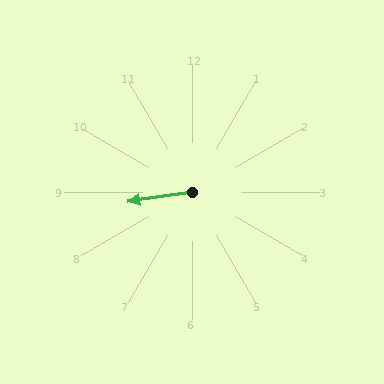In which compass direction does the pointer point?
West.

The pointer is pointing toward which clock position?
Roughly 9 o'clock.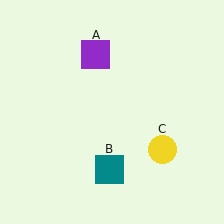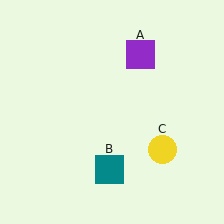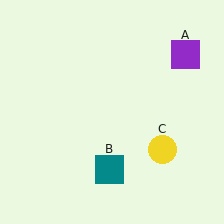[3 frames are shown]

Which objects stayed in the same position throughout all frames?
Teal square (object B) and yellow circle (object C) remained stationary.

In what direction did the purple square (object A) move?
The purple square (object A) moved right.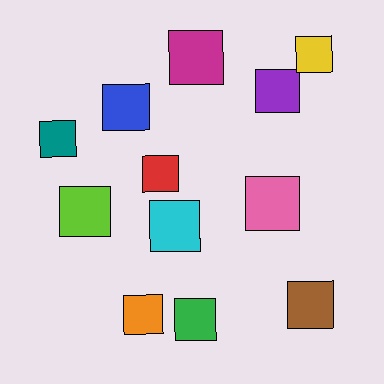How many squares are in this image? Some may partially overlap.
There are 12 squares.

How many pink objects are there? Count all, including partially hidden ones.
There is 1 pink object.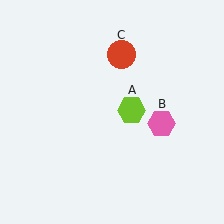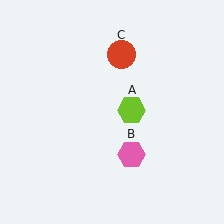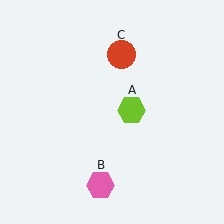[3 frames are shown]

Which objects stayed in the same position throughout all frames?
Lime hexagon (object A) and red circle (object C) remained stationary.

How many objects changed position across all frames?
1 object changed position: pink hexagon (object B).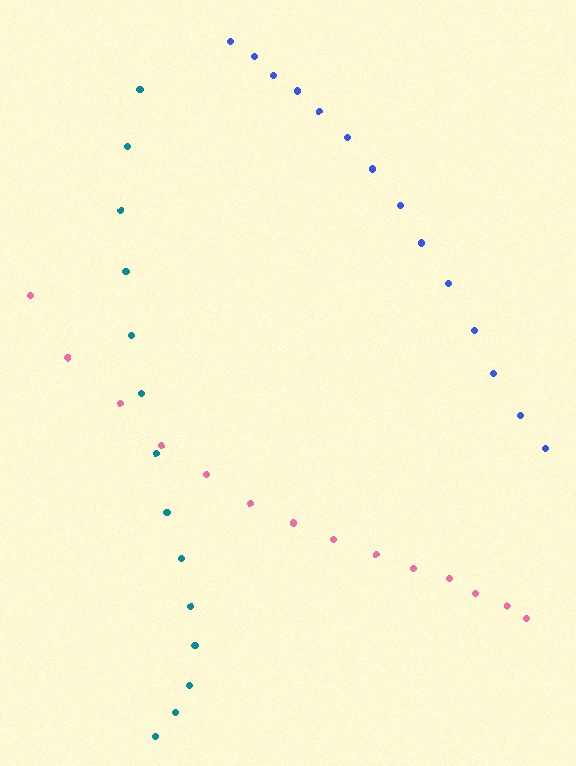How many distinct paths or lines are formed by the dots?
There are 3 distinct paths.